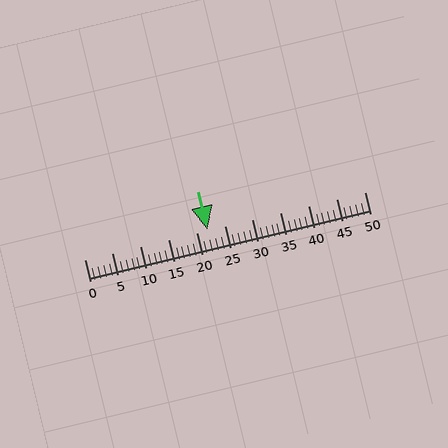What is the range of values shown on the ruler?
The ruler shows values from 0 to 50.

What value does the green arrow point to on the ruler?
The green arrow points to approximately 22.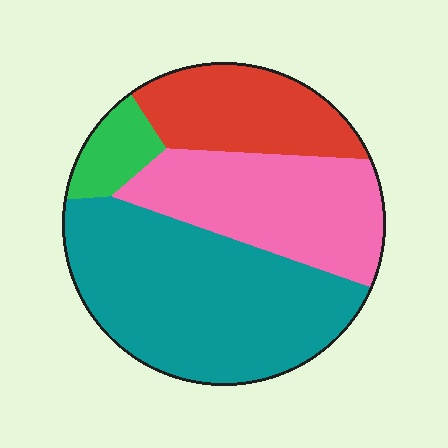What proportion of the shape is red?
Red covers 20% of the shape.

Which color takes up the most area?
Teal, at roughly 45%.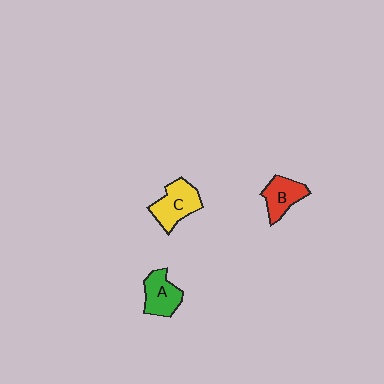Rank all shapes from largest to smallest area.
From largest to smallest: C (yellow), A (green), B (red).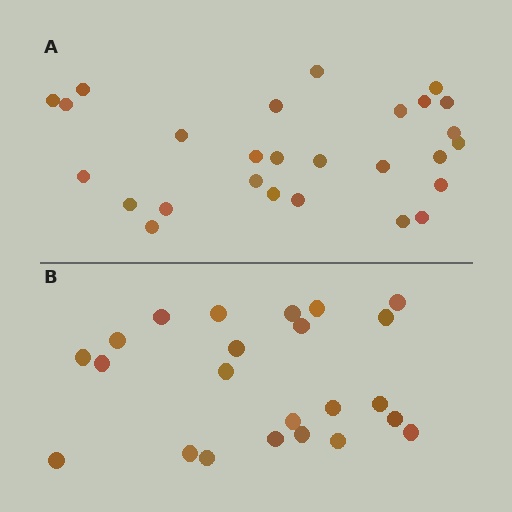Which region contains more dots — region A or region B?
Region A (the top region) has more dots.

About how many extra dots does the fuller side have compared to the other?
Region A has about 4 more dots than region B.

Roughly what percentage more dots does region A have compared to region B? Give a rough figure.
About 15% more.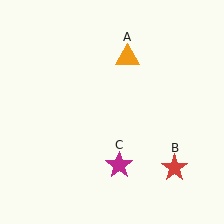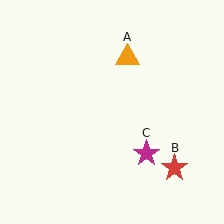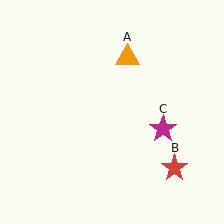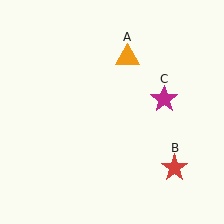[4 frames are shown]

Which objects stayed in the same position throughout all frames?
Orange triangle (object A) and red star (object B) remained stationary.